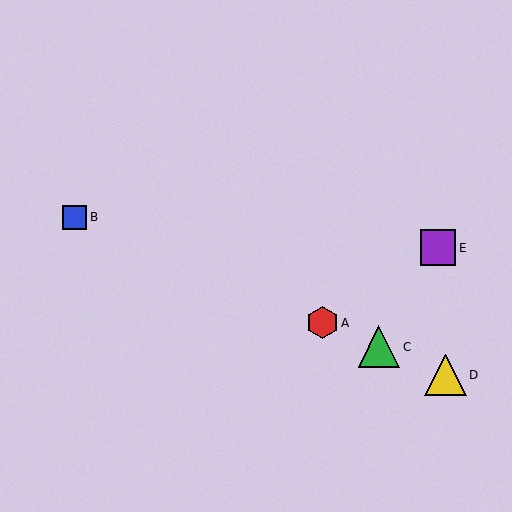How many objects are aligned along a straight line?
4 objects (A, B, C, D) are aligned along a straight line.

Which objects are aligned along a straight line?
Objects A, B, C, D are aligned along a straight line.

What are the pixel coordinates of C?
Object C is at (379, 347).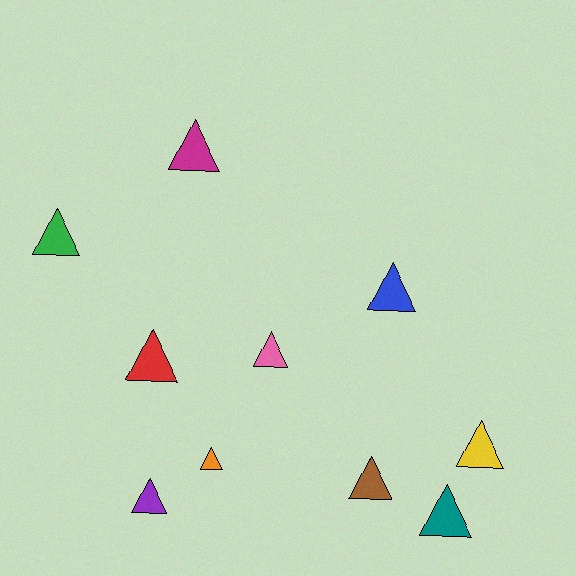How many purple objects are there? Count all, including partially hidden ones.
There is 1 purple object.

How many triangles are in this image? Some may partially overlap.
There are 10 triangles.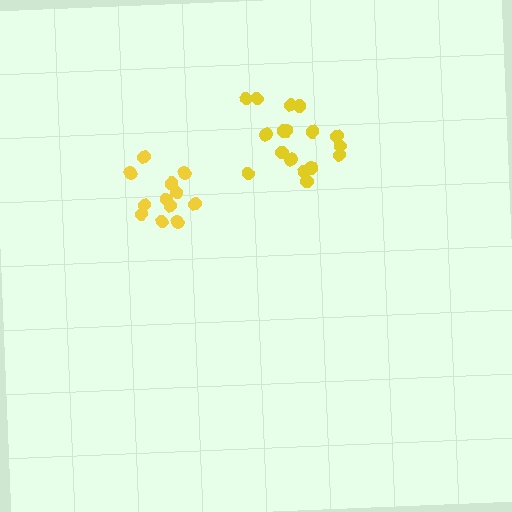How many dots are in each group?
Group 1: 12 dots, Group 2: 17 dots (29 total).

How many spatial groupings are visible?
There are 2 spatial groupings.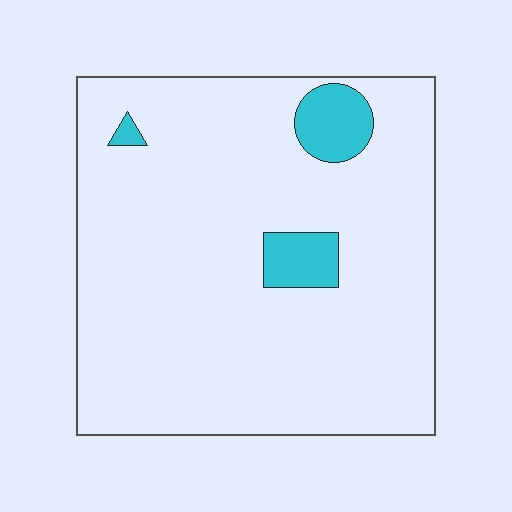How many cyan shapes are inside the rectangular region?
3.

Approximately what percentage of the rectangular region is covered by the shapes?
Approximately 10%.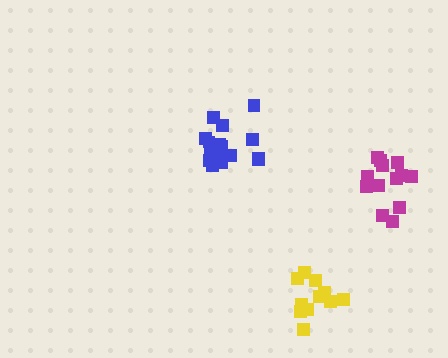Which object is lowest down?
The yellow cluster is bottommost.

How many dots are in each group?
Group 1: 16 dots, Group 2: 13 dots, Group 3: 11 dots (40 total).